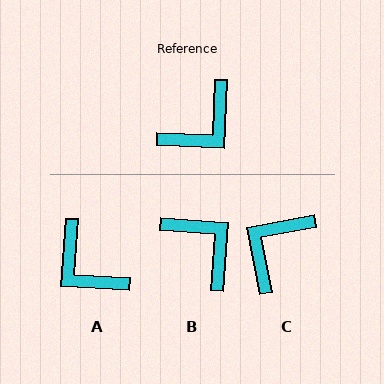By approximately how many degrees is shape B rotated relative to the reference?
Approximately 88 degrees counter-clockwise.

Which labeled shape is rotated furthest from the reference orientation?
C, about 167 degrees away.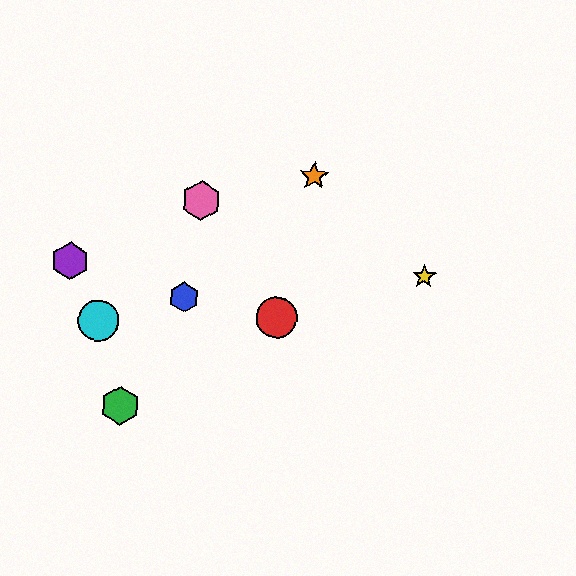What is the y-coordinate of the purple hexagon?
The purple hexagon is at y≈261.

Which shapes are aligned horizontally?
The yellow star, the purple hexagon are aligned horizontally.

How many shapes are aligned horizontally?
2 shapes (the yellow star, the purple hexagon) are aligned horizontally.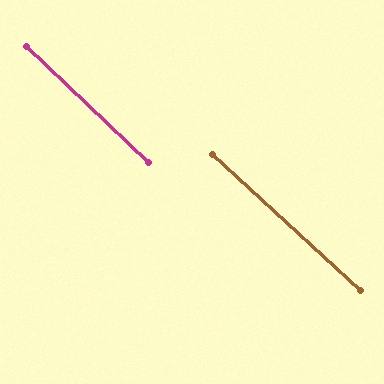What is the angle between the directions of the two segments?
Approximately 1 degree.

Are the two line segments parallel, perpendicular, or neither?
Parallel — their directions differ by only 1.2°.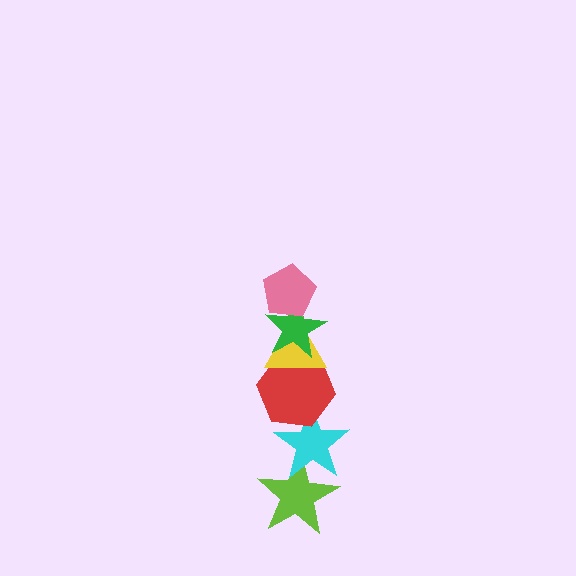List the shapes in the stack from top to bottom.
From top to bottom: the pink pentagon, the green star, the yellow triangle, the red hexagon, the cyan star, the lime star.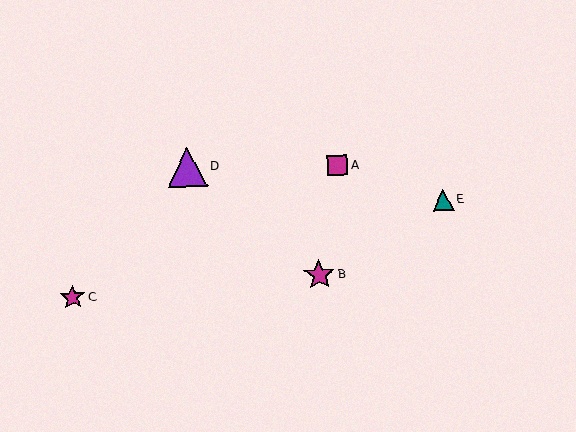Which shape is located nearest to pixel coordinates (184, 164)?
The purple triangle (labeled D) at (187, 168) is nearest to that location.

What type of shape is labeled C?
Shape C is a magenta star.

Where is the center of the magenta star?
The center of the magenta star is at (319, 275).